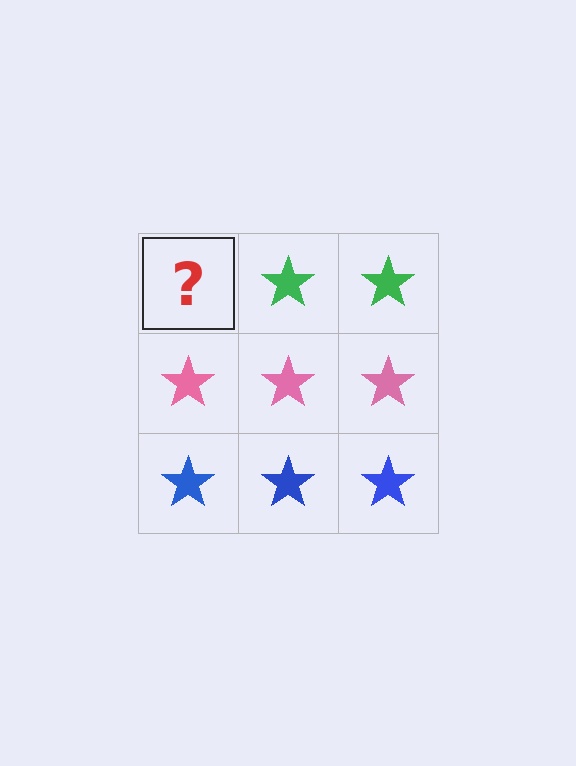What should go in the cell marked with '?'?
The missing cell should contain a green star.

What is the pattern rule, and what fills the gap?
The rule is that each row has a consistent color. The gap should be filled with a green star.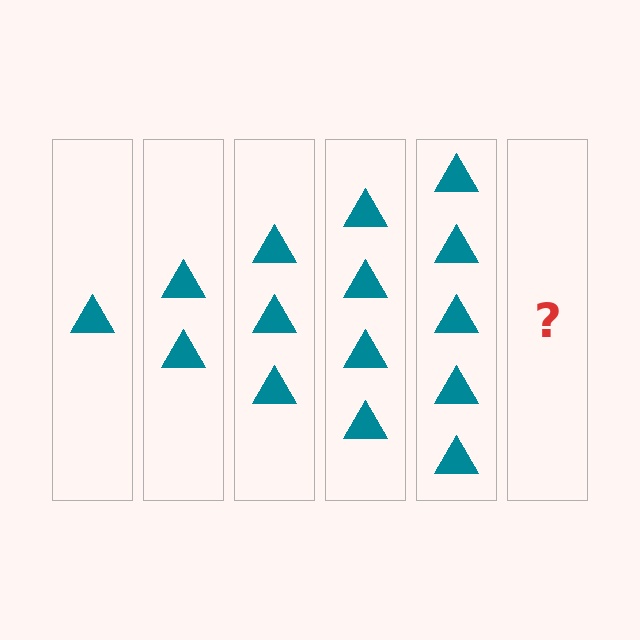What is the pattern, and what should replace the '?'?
The pattern is that each step adds one more triangle. The '?' should be 6 triangles.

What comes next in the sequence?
The next element should be 6 triangles.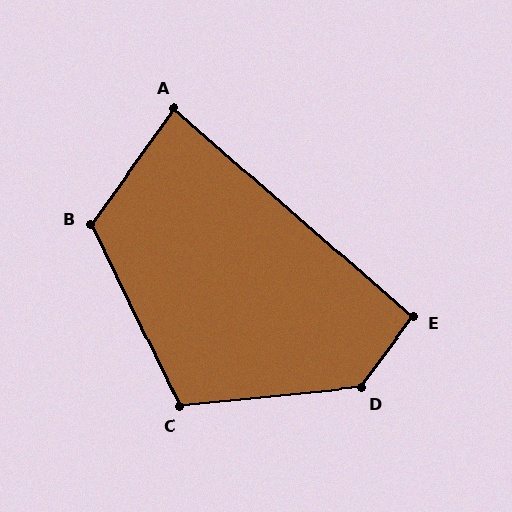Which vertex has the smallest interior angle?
A, at approximately 85 degrees.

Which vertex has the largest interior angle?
D, at approximately 132 degrees.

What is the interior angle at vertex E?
Approximately 95 degrees (approximately right).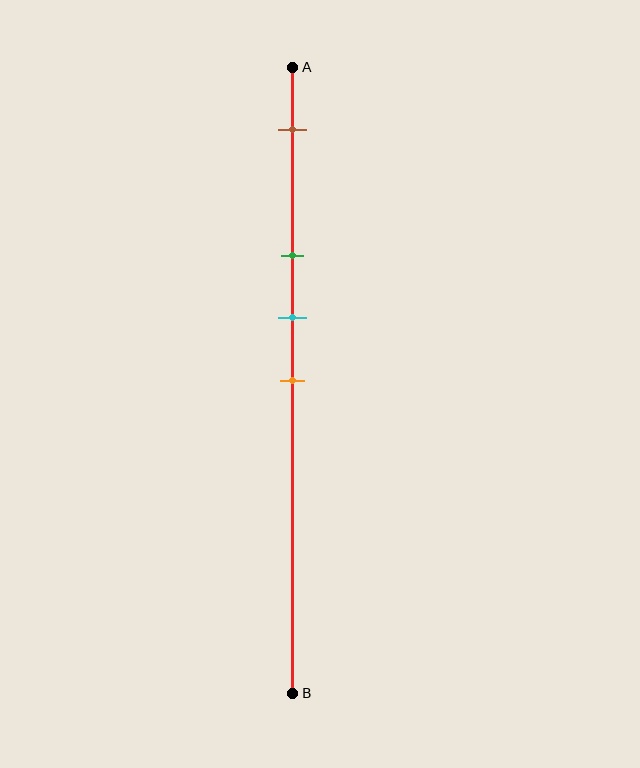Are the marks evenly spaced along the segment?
No, the marks are not evenly spaced.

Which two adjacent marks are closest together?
The cyan and orange marks are the closest adjacent pair.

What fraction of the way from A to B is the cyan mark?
The cyan mark is approximately 40% (0.4) of the way from A to B.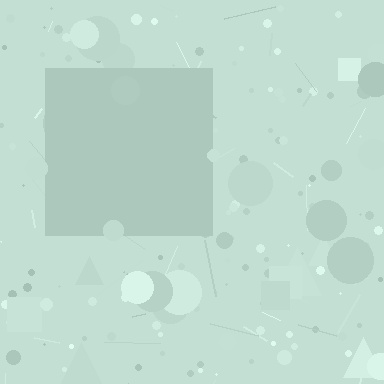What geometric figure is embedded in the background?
A square is embedded in the background.